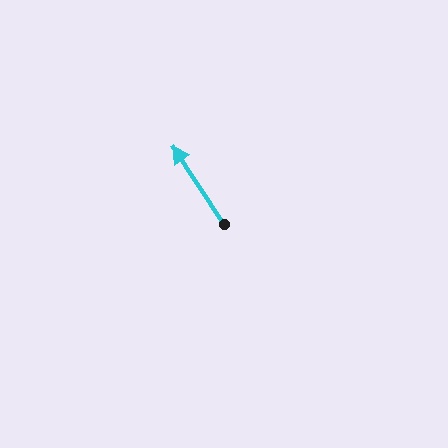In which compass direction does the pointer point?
Northwest.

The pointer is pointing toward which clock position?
Roughly 11 o'clock.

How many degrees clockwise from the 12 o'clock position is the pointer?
Approximately 327 degrees.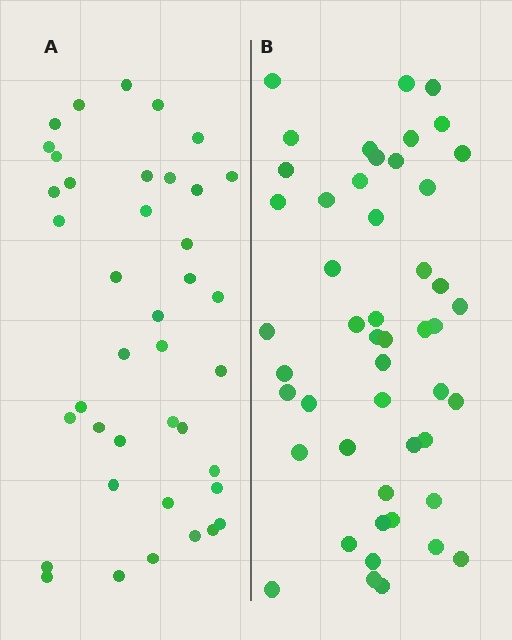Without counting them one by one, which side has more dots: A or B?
Region B (the right region) has more dots.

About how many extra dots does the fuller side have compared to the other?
Region B has roughly 8 or so more dots than region A.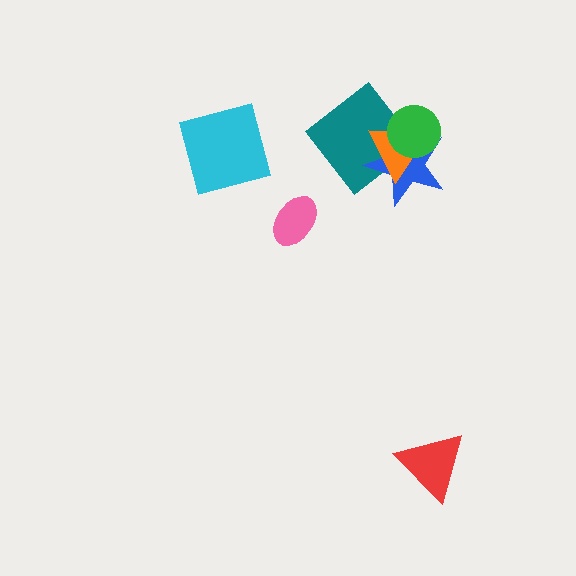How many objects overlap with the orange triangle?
3 objects overlap with the orange triangle.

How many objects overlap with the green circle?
3 objects overlap with the green circle.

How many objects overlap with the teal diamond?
3 objects overlap with the teal diamond.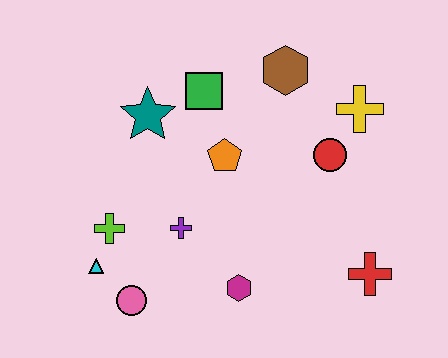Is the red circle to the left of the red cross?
Yes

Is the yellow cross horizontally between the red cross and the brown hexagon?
Yes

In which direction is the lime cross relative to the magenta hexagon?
The lime cross is to the left of the magenta hexagon.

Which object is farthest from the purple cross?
The yellow cross is farthest from the purple cross.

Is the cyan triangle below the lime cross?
Yes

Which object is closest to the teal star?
The green square is closest to the teal star.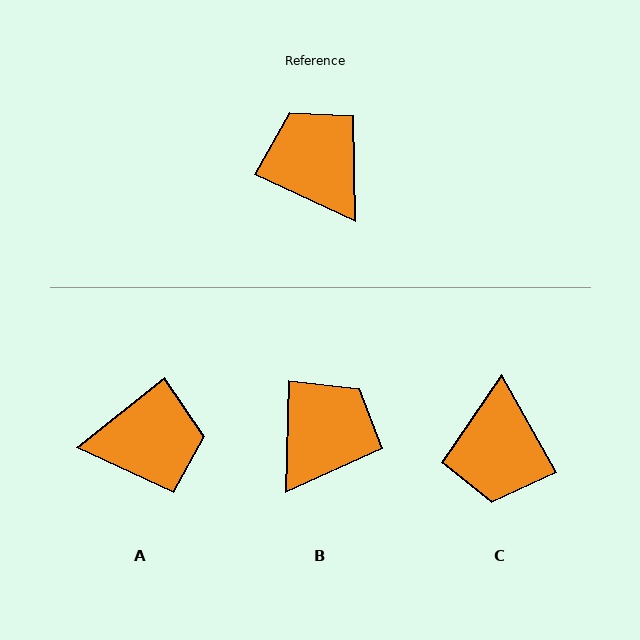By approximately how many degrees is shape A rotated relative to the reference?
Approximately 116 degrees clockwise.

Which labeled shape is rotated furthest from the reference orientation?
C, about 144 degrees away.